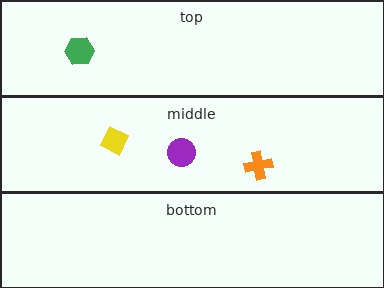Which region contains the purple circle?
The middle region.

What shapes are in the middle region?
The orange cross, the purple circle, the yellow square.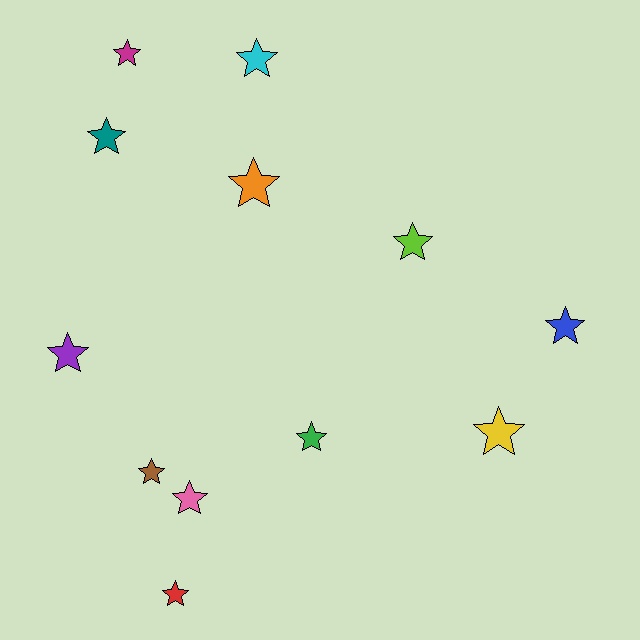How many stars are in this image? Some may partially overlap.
There are 12 stars.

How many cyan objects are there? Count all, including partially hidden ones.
There is 1 cyan object.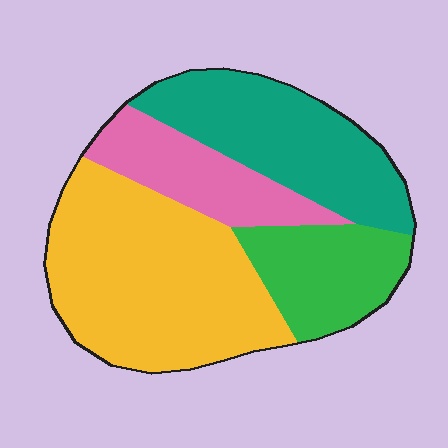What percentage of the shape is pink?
Pink takes up about one sixth (1/6) of the shape.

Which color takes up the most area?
Yellow, at roughly 40%.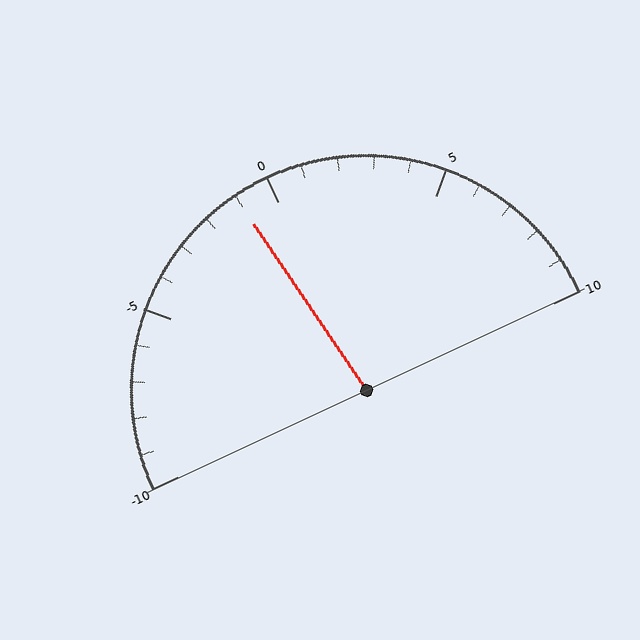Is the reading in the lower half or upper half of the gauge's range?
The reading is in the lower half of the range (-10 to 10).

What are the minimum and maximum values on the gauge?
The gauge ranges from -10 to 10.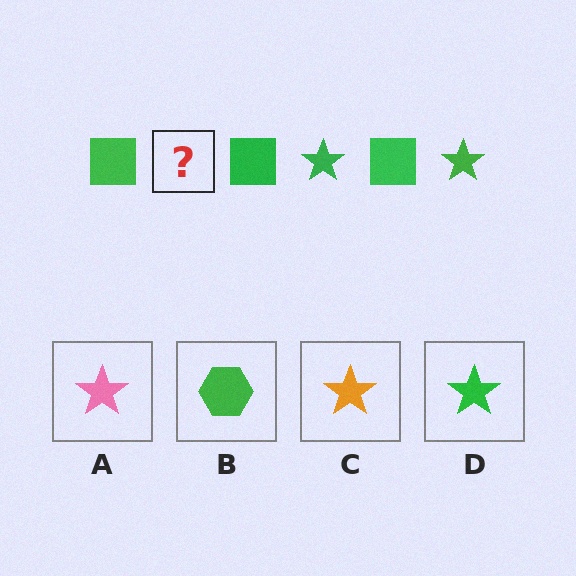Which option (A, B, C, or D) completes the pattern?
D.